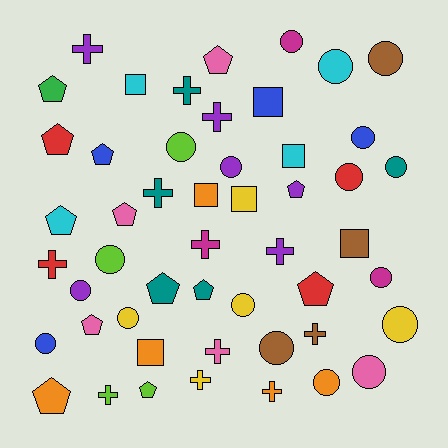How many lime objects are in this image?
There are 4 lime objects.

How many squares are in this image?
There are 7 squares.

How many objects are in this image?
There are 50 objects.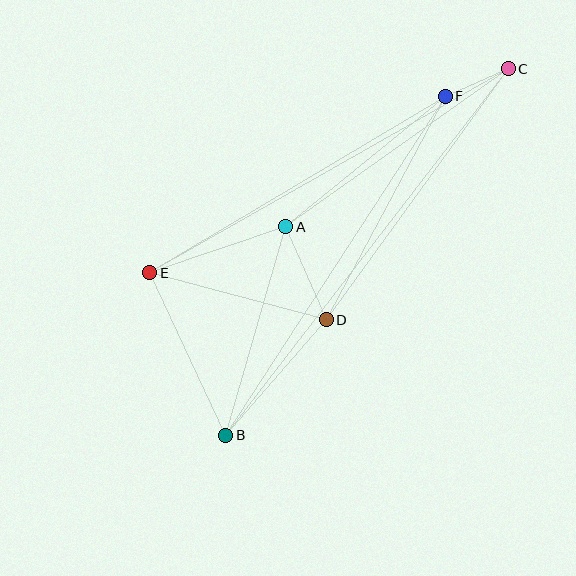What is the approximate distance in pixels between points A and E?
The distance between A and E is approximately 144 pixels.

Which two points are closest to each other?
Points C and F are closest to each other.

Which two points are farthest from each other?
Points B and C are farthest from each other.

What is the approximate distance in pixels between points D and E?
The distance between D and E is approximately 183 pixels.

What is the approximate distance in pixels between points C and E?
The distance between C and E is approximately 413 pixels.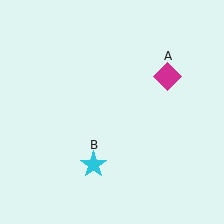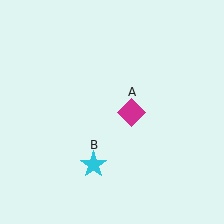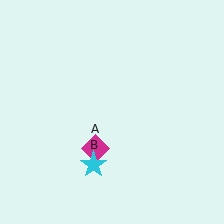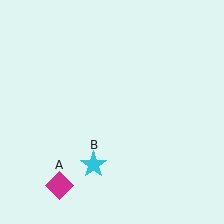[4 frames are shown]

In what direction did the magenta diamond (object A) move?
The magenta diamond (object A) moved down and to the left.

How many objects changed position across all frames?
1 object changed position: magenta diamond (object A).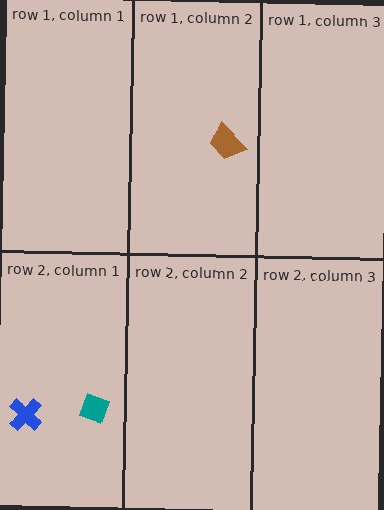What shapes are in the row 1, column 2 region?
The brown trapezoid.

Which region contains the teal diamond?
The row 2, column 1 region.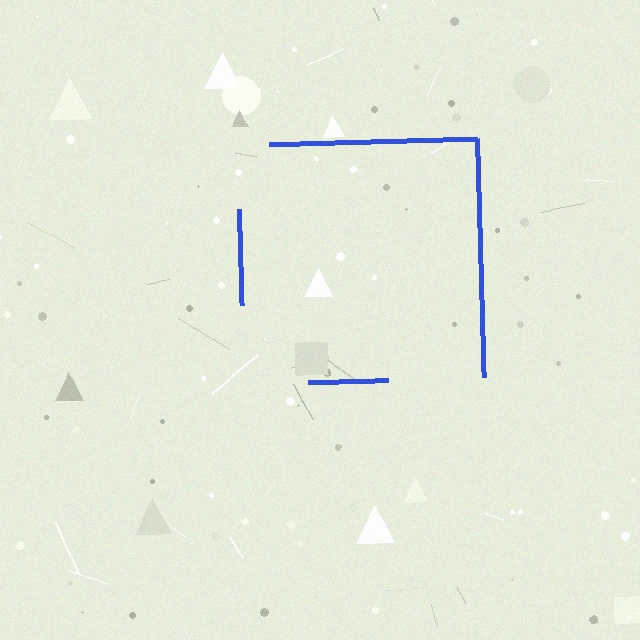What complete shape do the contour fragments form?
The contour fragments form a square.